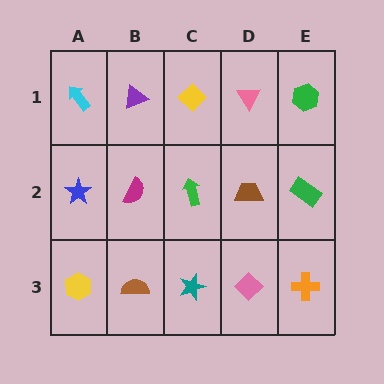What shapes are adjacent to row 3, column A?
A blue star (row 2, column A), a brown semicircle (row 3, column B).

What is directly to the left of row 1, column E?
A pink triangle.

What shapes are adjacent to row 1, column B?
A magenta semicircle (row 2, column B), a cyan arrow (row 1, column A), a yellow diamond (row 1, column C).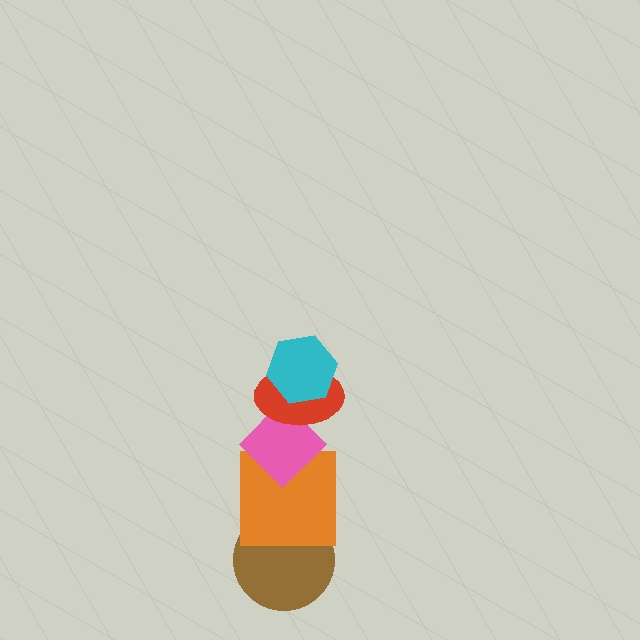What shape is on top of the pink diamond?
The red ellipse is on top of the pink diamond.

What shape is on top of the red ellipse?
The cyan hexagon is on top of the red ellipse.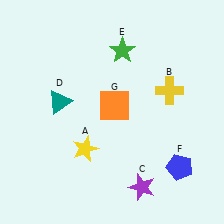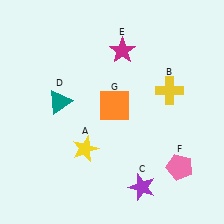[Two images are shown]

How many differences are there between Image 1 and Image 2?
There are 2 differences between the two images.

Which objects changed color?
E changed from green to magenta. F changed from blue to pink.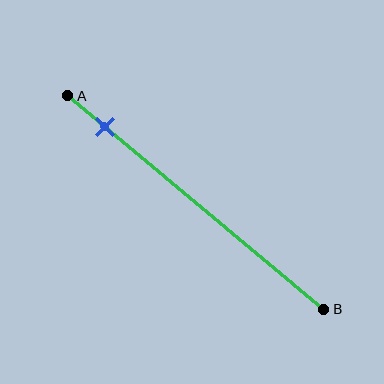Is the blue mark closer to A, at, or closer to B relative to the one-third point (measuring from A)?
The blue mark is closer to point A than the one-third point of segment AB.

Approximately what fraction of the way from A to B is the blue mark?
The blue mark is approximately 15% of the way from A to B.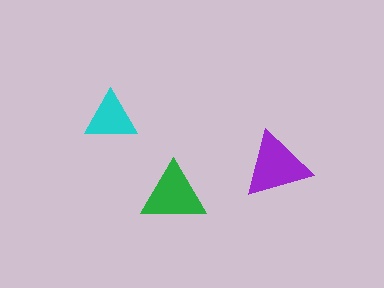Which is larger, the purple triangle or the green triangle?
The purple one.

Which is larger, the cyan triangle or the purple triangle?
The purple one.